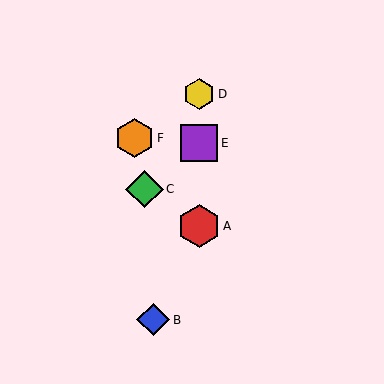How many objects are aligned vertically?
3 objects (A, D, E) are aligned vertically.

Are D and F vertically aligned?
No, D is at x≈199 and F is at x≈134.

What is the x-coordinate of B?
Object B is at x≈153.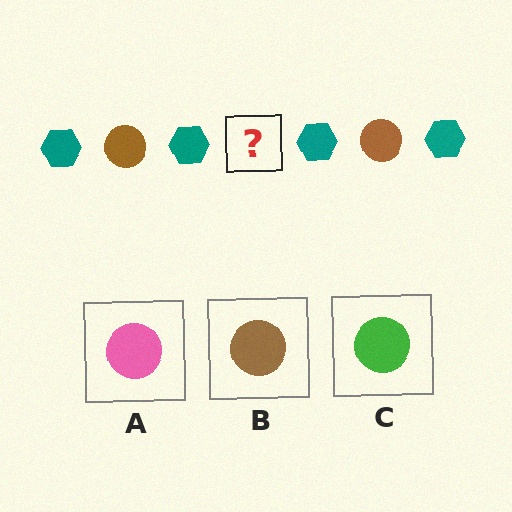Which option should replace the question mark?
Option B.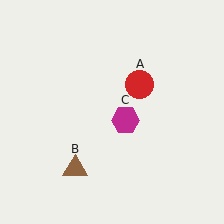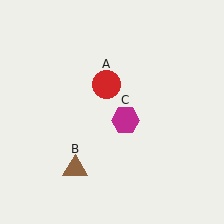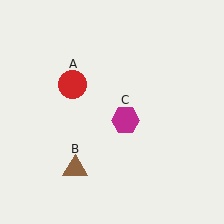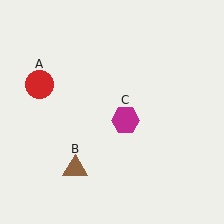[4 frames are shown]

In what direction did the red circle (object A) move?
The red circle (object A) moved left.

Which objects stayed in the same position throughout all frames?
Brown triangle (object B) and magenta hexagon (object C) remained stationary.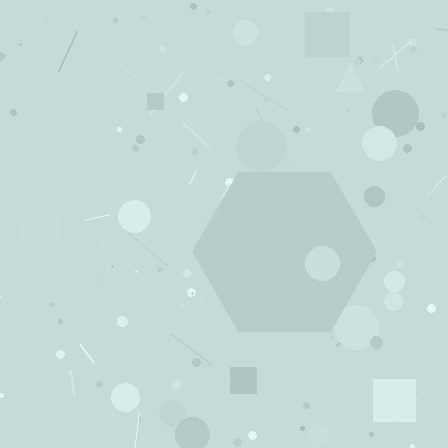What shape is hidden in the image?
A hexagon is hidden in the image.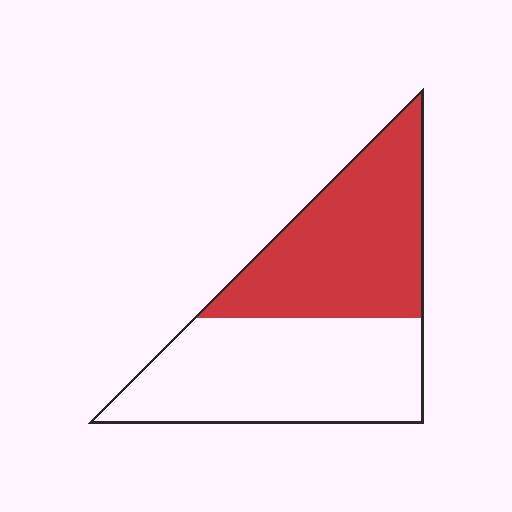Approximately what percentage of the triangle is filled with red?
Approximately 45%.